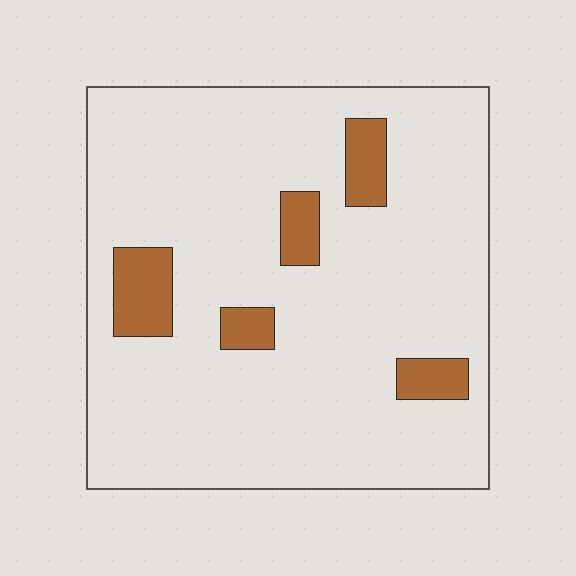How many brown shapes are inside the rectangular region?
5.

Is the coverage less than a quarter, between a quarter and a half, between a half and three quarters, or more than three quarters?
Less than a quarter.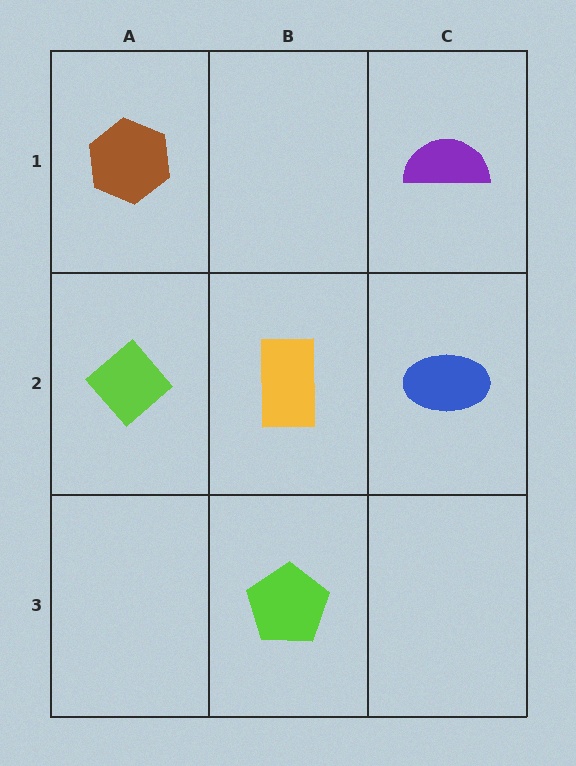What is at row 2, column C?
A blue ellipse.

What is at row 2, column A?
A lime diamond.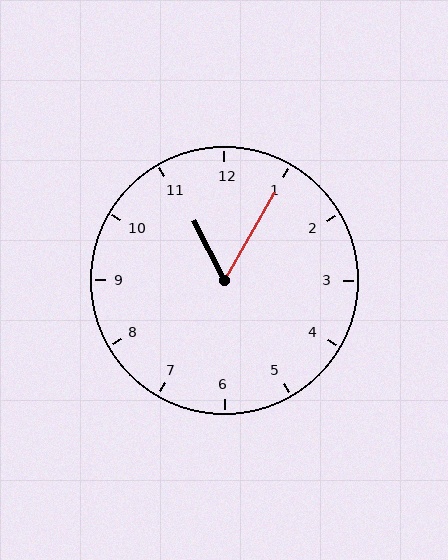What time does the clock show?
11:05.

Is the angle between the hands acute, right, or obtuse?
It is acute.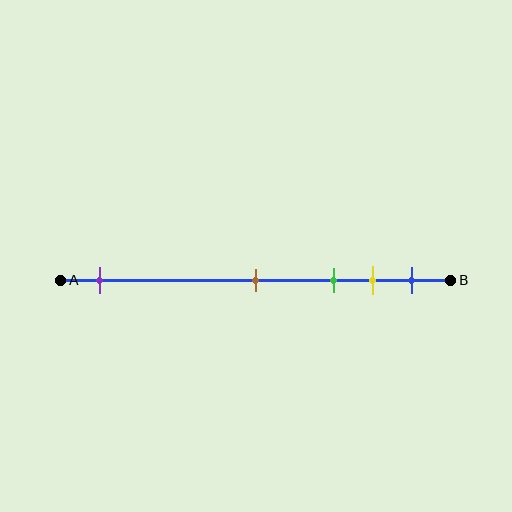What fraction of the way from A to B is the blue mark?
The blue mark is approximately 90% (0.9) of the way from A to B.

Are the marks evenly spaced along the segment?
No, the marks are not evenly spaced.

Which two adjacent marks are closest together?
The yellow and blue marks are the closest adjacent pair.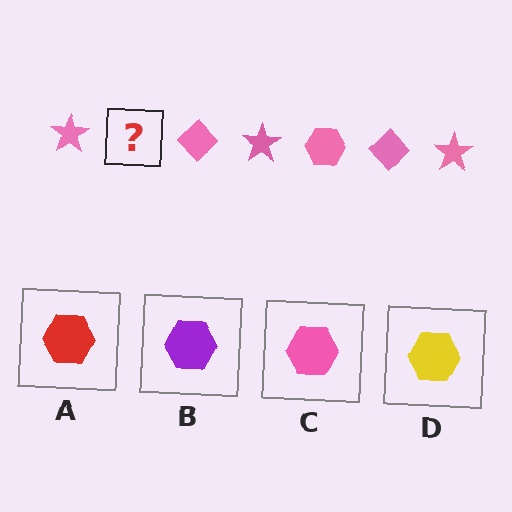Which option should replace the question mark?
Option C.